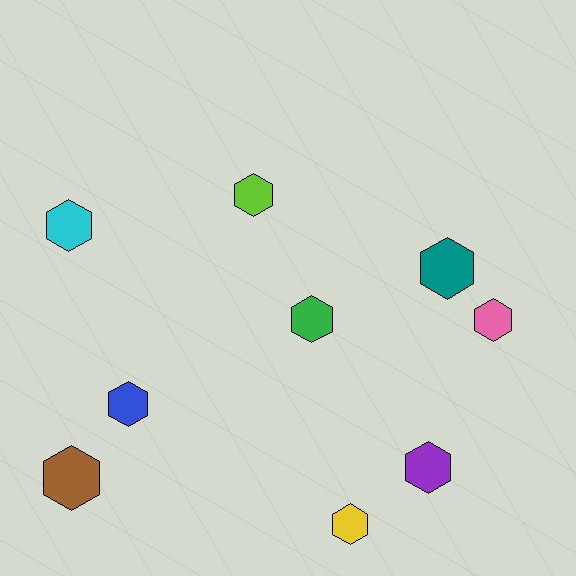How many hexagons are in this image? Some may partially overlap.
There are 9 hexagons.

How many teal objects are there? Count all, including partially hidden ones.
There is 1 teal object.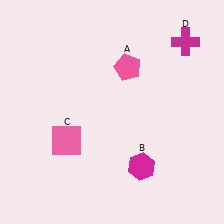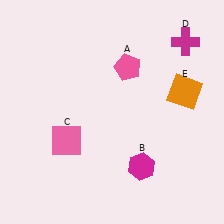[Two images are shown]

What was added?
An orange square (E) was added in Image 2.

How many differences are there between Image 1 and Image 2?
There is 1 difference between the two images.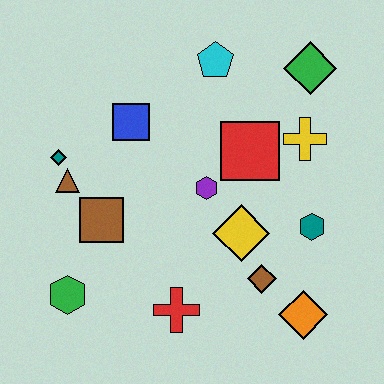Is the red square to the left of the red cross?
No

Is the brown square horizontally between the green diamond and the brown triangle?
Yes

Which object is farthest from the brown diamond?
The teal diamond is farthest from the brown diamond.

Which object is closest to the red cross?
The brown diamond is closest to the red cross.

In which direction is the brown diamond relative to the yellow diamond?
The brown diamond is below the yellow diamond.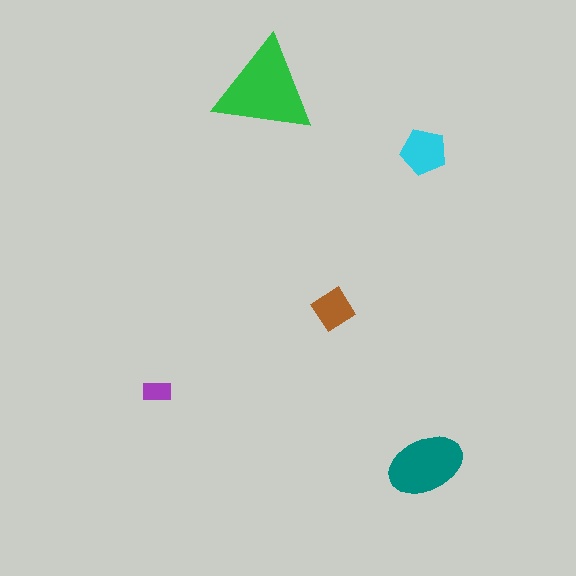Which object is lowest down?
The teal ellipse is bottommost.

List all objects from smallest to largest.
The purple rectangle, the brown diamond, the cyan pentagon, the teal ellipse, the green triangle.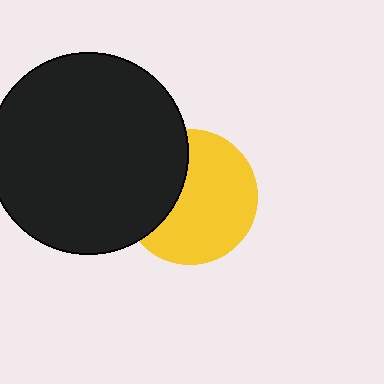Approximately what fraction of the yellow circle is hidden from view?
Roughly 34% of the yellow circle is hidden behind the black circle.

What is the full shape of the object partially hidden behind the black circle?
The partially hidden object is a yellow circle.